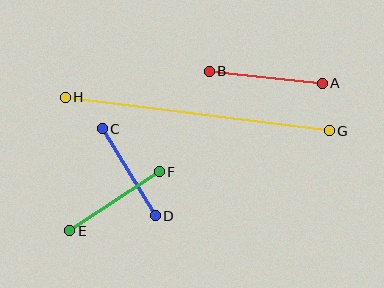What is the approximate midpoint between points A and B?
The midpoint is at approximately (266, 77) pixels.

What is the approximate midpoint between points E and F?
The midpoint is at approximately (115, 201) pixels.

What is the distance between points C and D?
The distance is approximately 102 pixels.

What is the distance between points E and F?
The distance is approximately 107 pixels.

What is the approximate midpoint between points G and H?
The midpoint is at approximately (197, 114) pixels.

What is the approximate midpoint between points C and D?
The midpoint is at approximately (129, 172) pixels.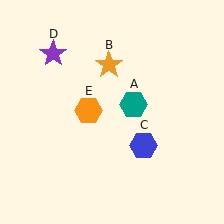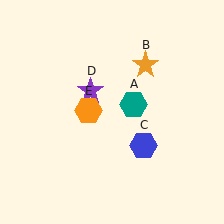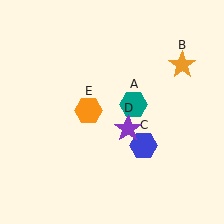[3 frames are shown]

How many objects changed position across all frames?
2 objects changed position: orange star (object B), purple star (object D).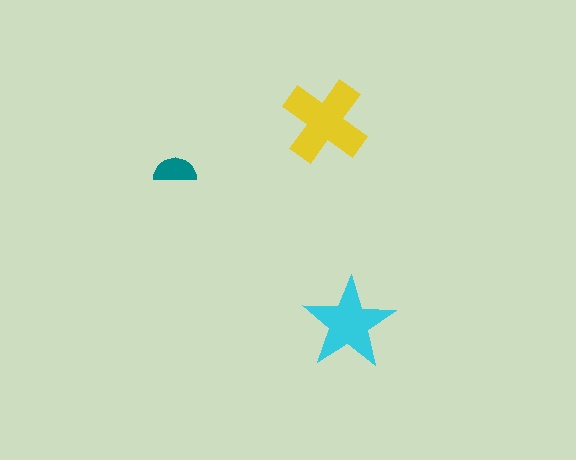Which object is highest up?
The yellow cross is topmost.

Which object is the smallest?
The teal semicircle.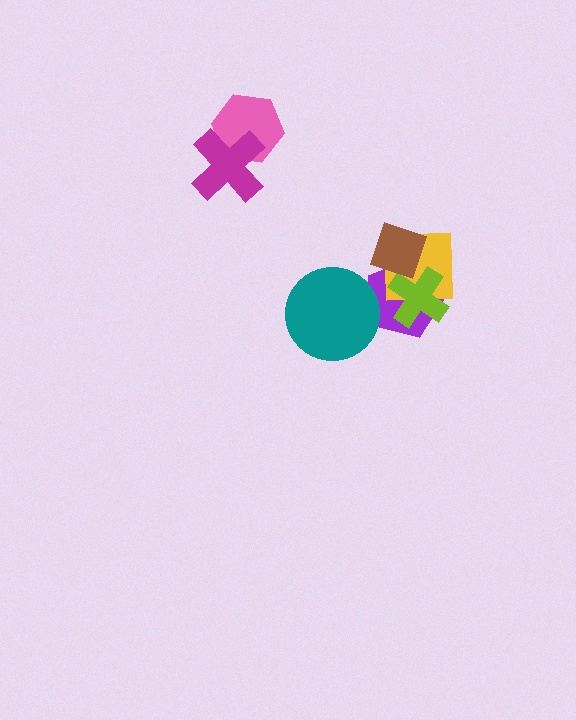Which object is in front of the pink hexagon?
The magenta cross is in front of the pink hexagon.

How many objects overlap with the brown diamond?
3 objects overlap with the brown diamond.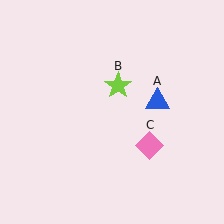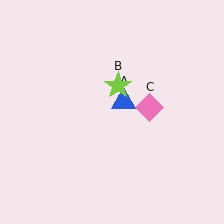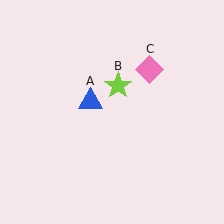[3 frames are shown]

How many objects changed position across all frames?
2 objects changed position: blue triangle (object A), pink diamond (object C).